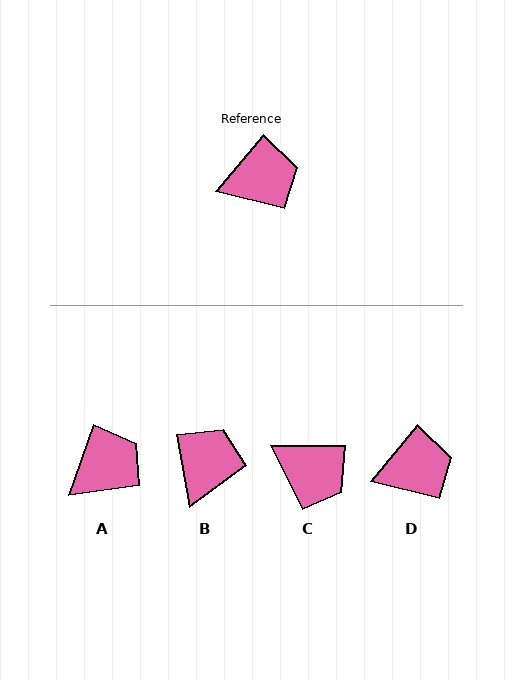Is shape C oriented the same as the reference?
No, it is off by about 50 degrees.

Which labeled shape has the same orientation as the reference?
D.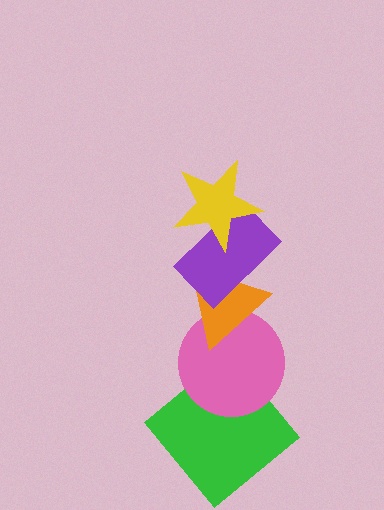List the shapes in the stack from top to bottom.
From top to bottom: the yellow star, the purple rectangle, the orange triangle, the pink circle, the green diamond.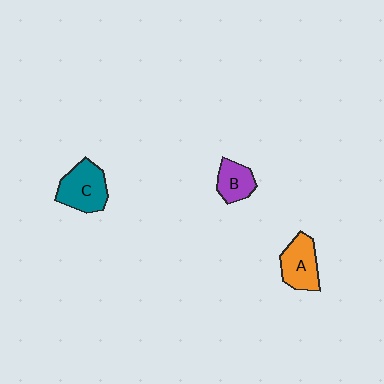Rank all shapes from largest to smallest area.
From largest to smallest: C (teal), A (orange), B (purple).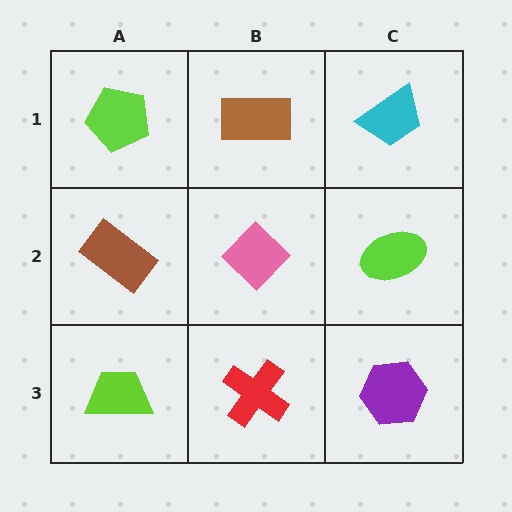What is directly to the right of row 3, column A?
A red cross.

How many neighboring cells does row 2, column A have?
3.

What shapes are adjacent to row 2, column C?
A cyan trapezoid (row 1, column C), a purple hexagon (row 3, column C), a pink diamond (row 2, column B).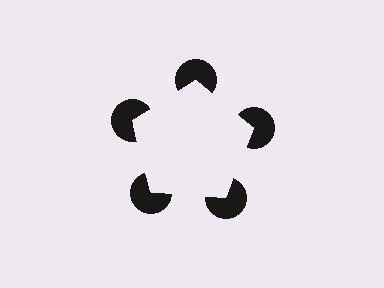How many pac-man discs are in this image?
There are 5 — one at each vertex of the illusory pentagon.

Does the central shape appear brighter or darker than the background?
It typically appears slightly brighter than the background, even though no actual brightness change is drawn.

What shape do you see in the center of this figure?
An illusory pentagon — its edges are inferred from the aligned wedge cuts in the pac-man discs, not physically drawn.